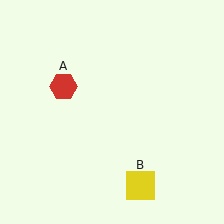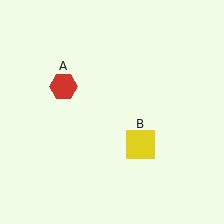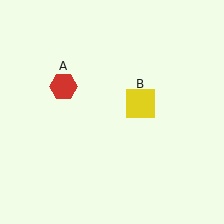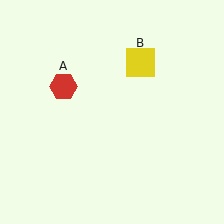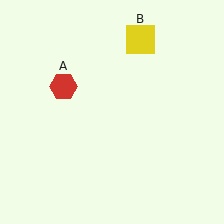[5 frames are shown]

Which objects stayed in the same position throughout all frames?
Red hexagon (object A) remained stationary.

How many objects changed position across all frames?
1 object changed position: yellow square (object B).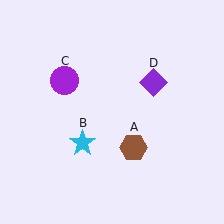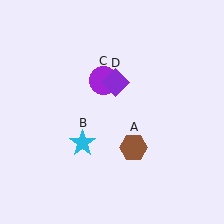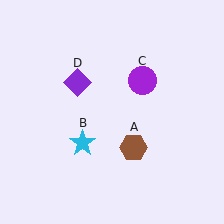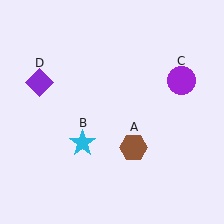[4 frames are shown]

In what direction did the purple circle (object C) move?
The purple circle (object C) moved right.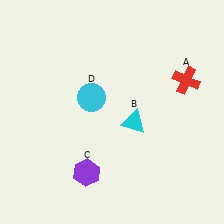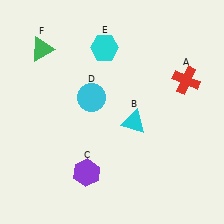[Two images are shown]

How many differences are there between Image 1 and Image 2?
There are 2 differences between the two images.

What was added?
A cyan hexagon (E), a green triangle (F) were added in Image 2.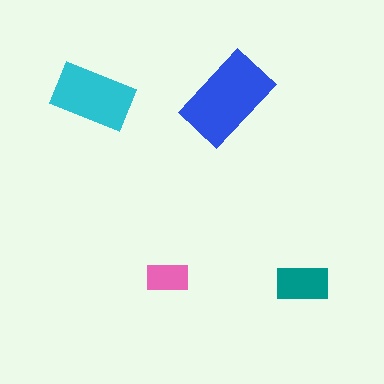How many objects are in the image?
There are 4 objects in the image.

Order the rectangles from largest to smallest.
the blue one, the cyan one, the teal one, the pink one.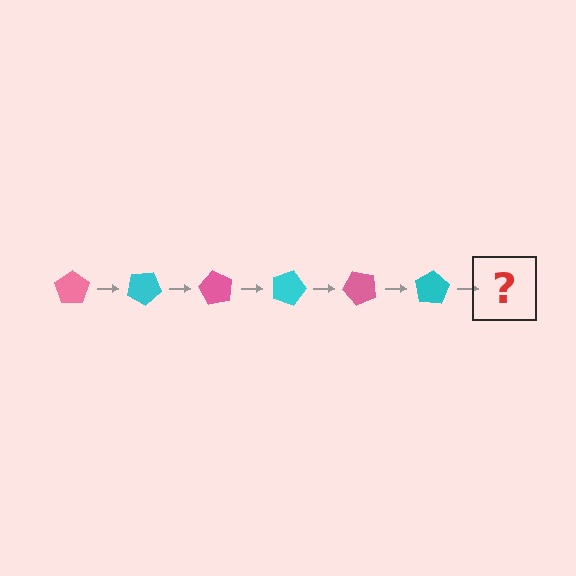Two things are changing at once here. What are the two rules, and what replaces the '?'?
The two rules are that it rotates 30 degrees each step and the color cycles through pink and cyan. The '?' should be a pink pentagon, rotated 180 degrees from the start.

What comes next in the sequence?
The next element should be a pink pentagon, rotated 180 degrees from the start.